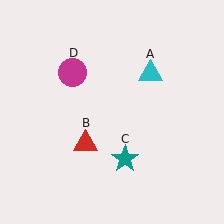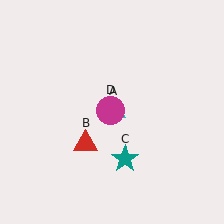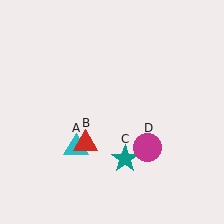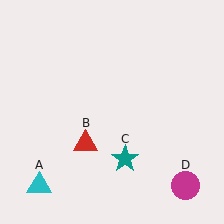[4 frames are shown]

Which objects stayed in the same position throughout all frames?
Red triangle (object B) and teal star (object C) remained stationary.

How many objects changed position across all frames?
2 objects changed position: cyan triangle (object A), magenta circle (object D).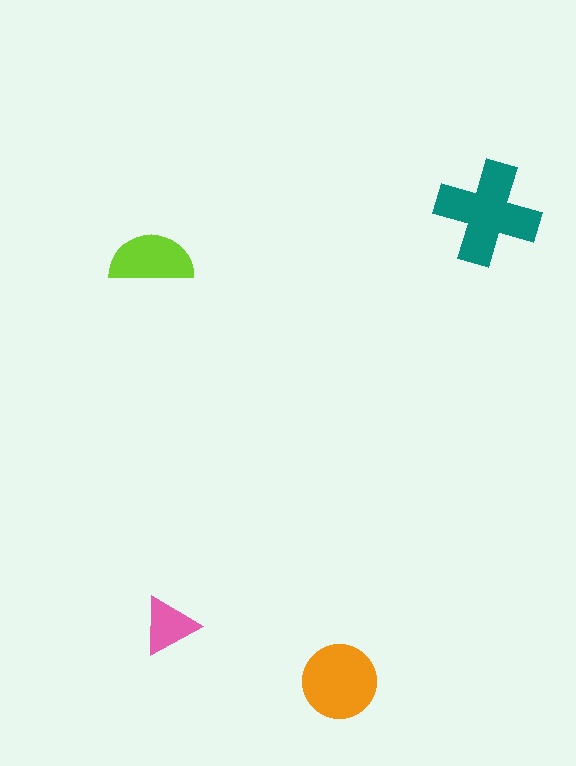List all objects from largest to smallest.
The teal cross, the orange circle, the lime semicircle, the pink triangle.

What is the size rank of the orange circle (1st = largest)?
2nd.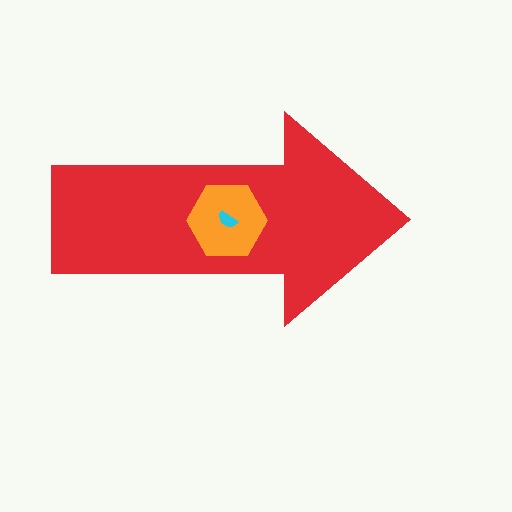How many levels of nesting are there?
3.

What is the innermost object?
The cyan semicircle.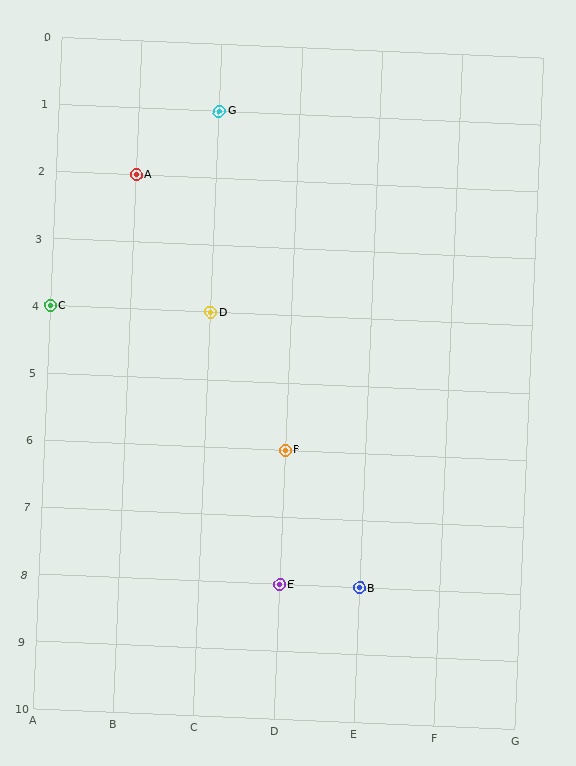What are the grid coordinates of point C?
Point C is at grid coordinates (A, 4).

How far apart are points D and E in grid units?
Points D and E are 1 column and 4 rows apart (about 4.1 grid units diagonally).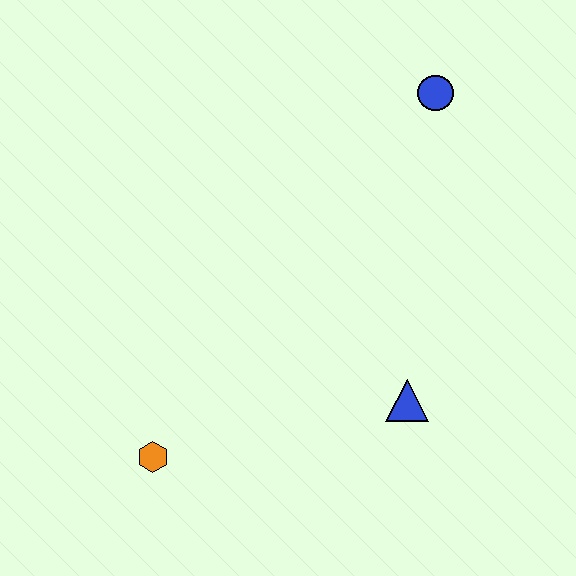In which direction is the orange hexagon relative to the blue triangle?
The orange hexagon is to the left of the blue triangle.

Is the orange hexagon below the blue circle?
Yes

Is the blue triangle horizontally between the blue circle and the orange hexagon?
Yes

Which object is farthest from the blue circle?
The orange hexagon is farthest from the blue circle.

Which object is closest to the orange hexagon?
The blue triangle is closest to the orange hexagon.